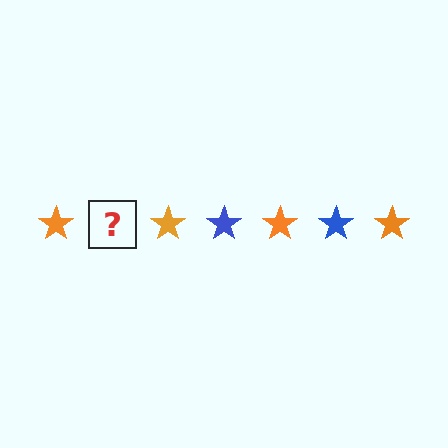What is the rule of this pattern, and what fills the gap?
The rule is that the pattern cycles through orange, blue stars. The gap should be filled with a blue star.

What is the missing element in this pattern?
The missing element is a blue star.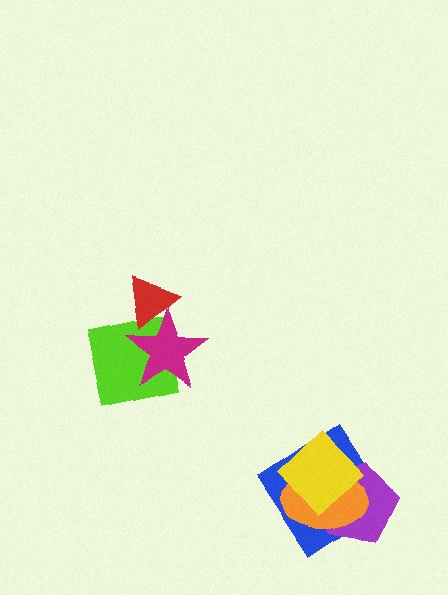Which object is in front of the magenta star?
The red triangle is in front of the magenta star.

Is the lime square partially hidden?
Yes, it is partially covered by another shape.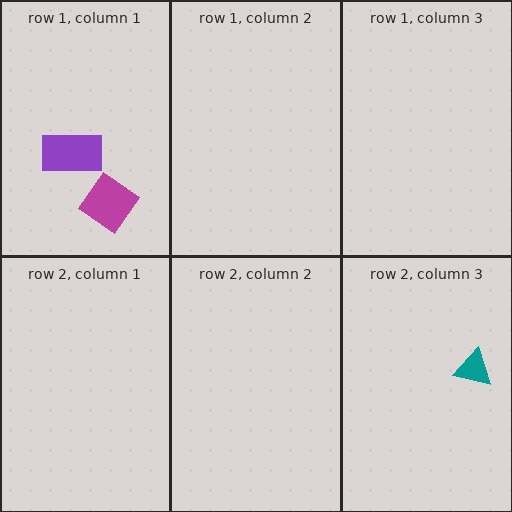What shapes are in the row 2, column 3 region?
The teal triangle.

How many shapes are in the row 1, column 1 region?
2.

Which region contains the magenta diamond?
The row 1, column 1 region.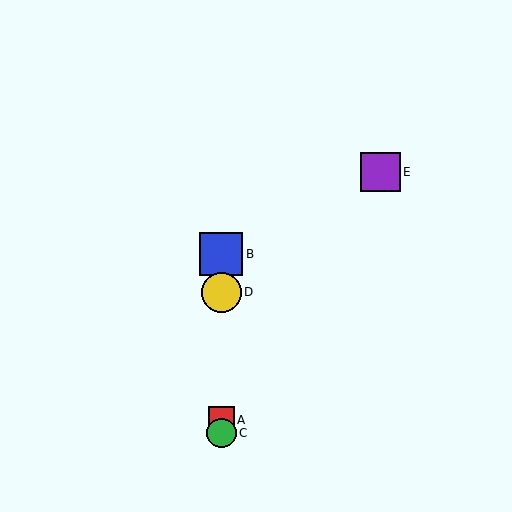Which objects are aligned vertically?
Objects A, B, C, D are aligned vertically.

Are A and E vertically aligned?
No, A is at x≈221 and E is at x≈380.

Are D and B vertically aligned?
Yes, both are at x≈221.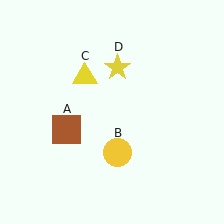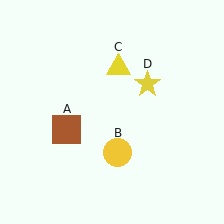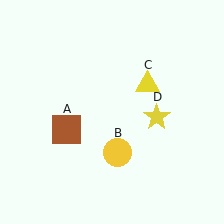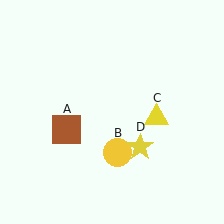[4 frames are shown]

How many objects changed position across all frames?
2 objects changed position: yellow triangle (object C), yellow star (object D).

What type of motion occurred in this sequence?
The yellow triangle (object C), yellow star (object D) rotated clockwise around the center of the scene.